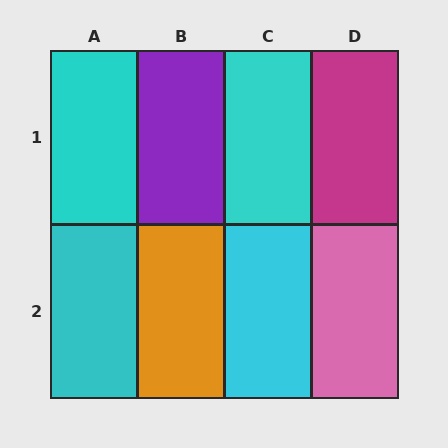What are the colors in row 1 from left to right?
Cyan, purple, cyan, magenta.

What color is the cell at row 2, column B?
Orange.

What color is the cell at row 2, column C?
Cyan.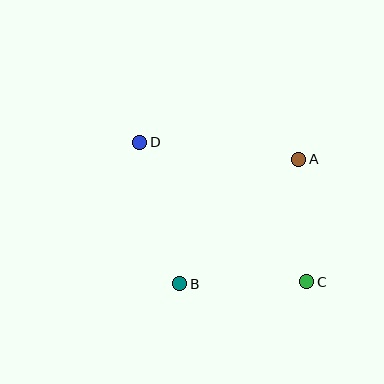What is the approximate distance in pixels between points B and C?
The distance between B and C is approximately 127 pixels.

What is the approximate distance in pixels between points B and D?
The distance between B and D is approximately 147 pixels.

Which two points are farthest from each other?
Points C and D are farthest from each other.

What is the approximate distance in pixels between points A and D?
The distance between A and D is approximately 160 pixels.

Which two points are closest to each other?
Points A and C are closest to each other.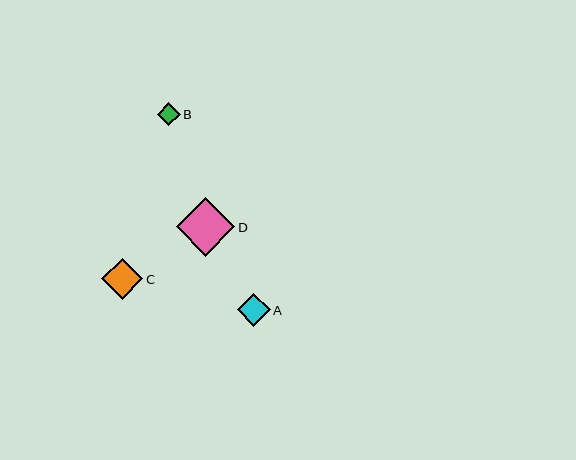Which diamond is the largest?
Diamond D is the largest with a size of approximately 58 pixels.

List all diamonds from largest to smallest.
From largest to smallest: D, C, A, B.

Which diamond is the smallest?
Diamond B is the smallest with a size of approximately 23 pixels.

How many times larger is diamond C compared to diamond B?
Diamond C is approximately 1.8 times the size of diamond B.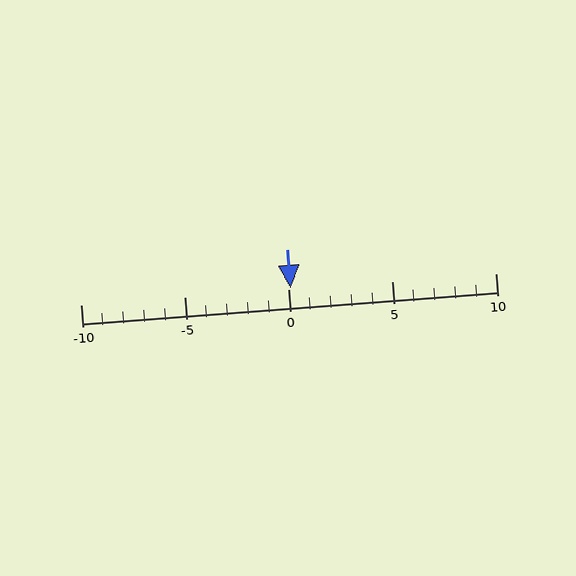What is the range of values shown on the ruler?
The ruler shows values from -10 to 10.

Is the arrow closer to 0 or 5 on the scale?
The arrow is closer to 0.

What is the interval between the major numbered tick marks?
The major tick marks are spaced 5 units apart.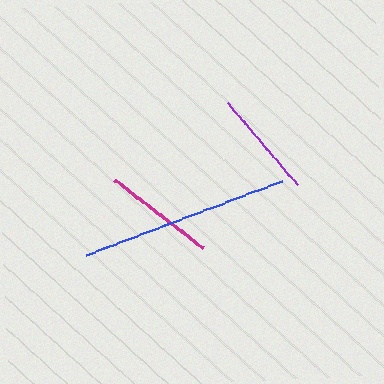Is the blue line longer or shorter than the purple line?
The blue line is longer than the purple line.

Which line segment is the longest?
The blue line is the longest at approximately 209 pixels.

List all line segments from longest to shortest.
From longest to shortest: blue, magenta, purple.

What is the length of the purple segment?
The purple segment is approximately 108 pixels long.